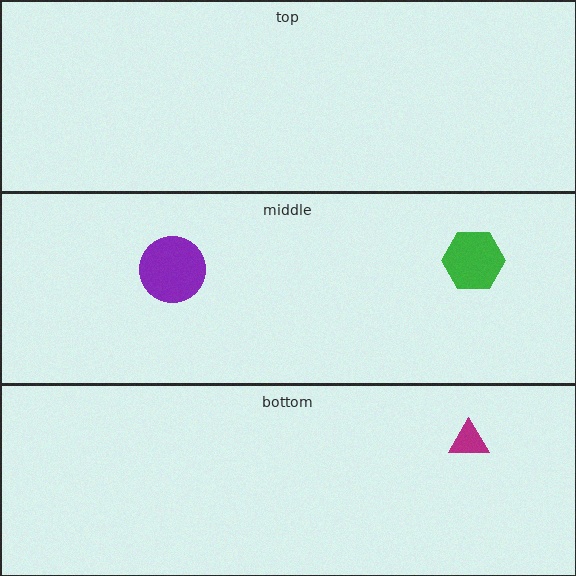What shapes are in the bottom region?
The magenta triangle.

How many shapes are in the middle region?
2.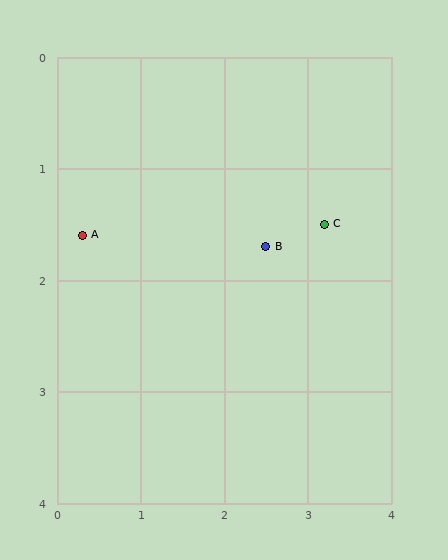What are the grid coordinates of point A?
Point A is at approximately (0.3, 1.6).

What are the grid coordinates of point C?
Point C is at approximately (3.2, 1.5).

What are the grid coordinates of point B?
Point B is at approximately (2.5, 1.7).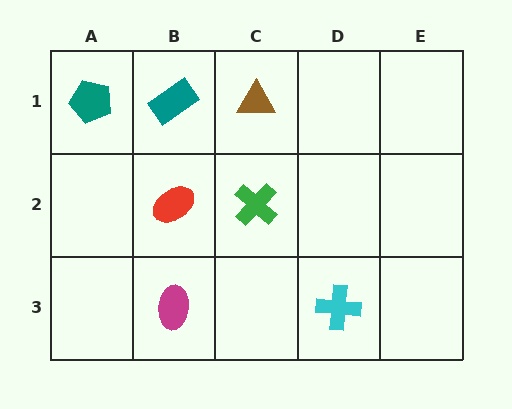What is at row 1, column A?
A teal pentagon.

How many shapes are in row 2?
2 shapes.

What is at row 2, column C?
A green cross.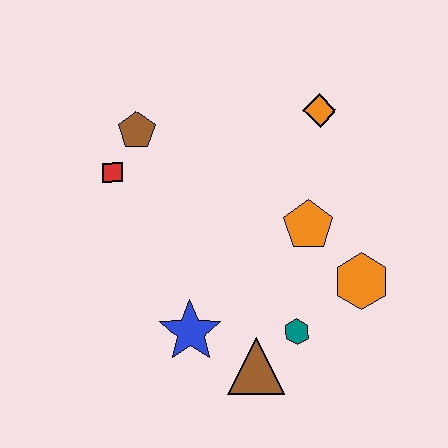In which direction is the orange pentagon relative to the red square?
The orange pentagon is to the right of the red square.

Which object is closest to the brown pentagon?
The red square is closest to the brown pentagon.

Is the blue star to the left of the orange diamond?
Yes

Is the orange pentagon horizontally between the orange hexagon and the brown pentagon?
Yes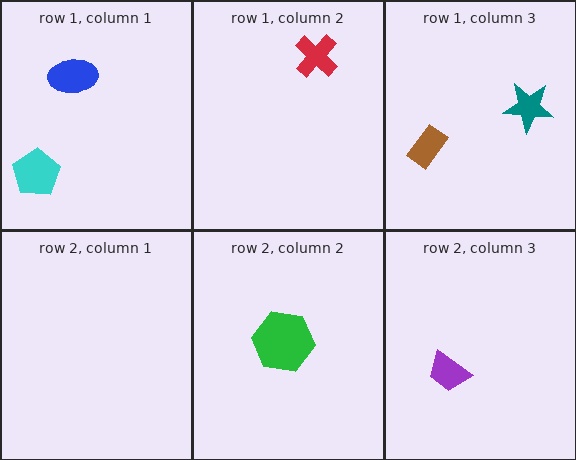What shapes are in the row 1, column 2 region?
The red cross.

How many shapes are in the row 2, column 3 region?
1.